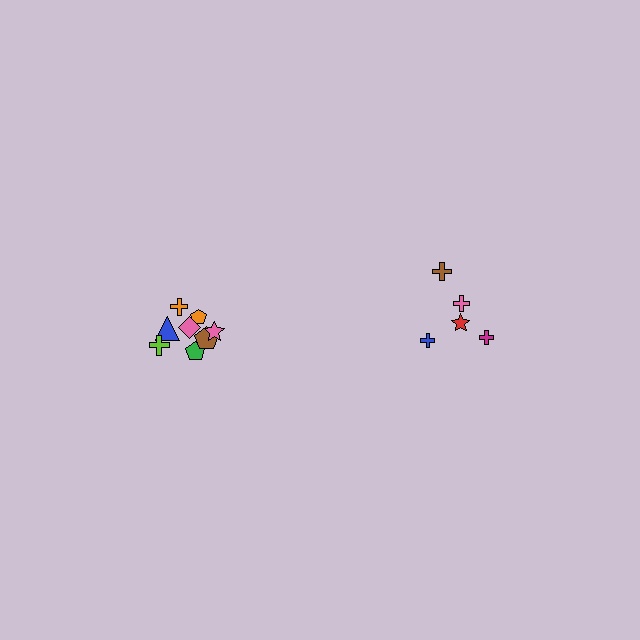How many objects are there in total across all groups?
There are 13 objects.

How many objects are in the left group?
There are 8 objects.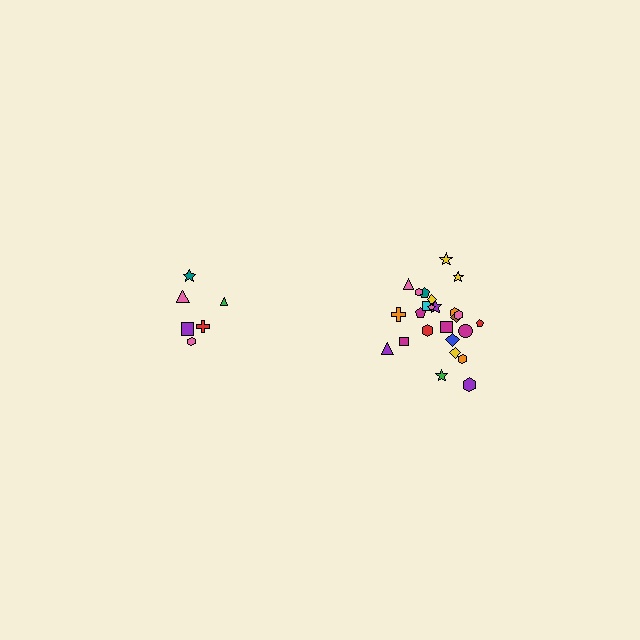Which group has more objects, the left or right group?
The right group.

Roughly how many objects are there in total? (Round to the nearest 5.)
Roughly 30 objects in total.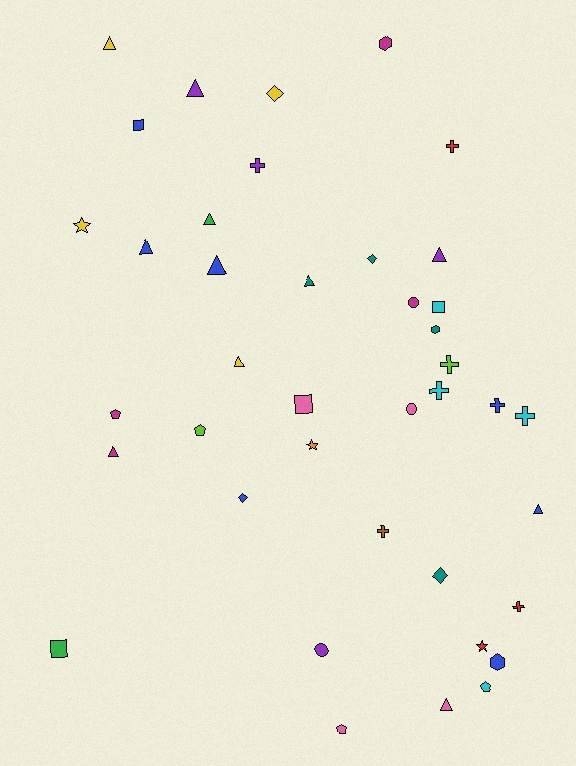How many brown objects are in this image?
There is 1 brown object.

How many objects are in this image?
There are 40 objects.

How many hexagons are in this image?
There are 3 hexagons.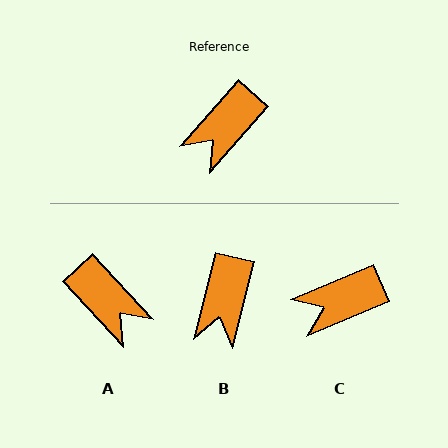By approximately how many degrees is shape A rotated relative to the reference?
Approximately 84 degrees counter-clockwise.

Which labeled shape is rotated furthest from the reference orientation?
A, about 84 degrees away.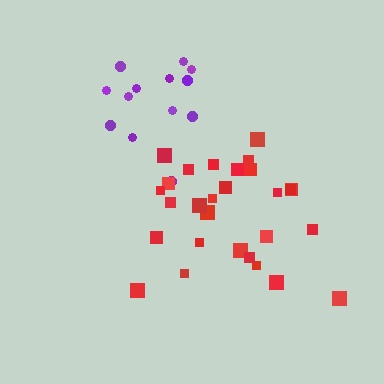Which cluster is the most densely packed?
Red.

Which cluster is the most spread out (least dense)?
Purple.